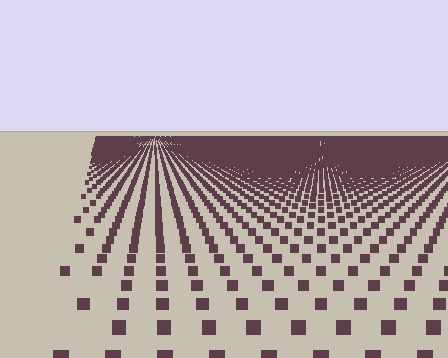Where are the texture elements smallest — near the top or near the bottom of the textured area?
Near the top.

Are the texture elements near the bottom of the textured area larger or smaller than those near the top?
Larger. Near the bottom, elements are closer to the viewer and appear at a bigger on-screen size.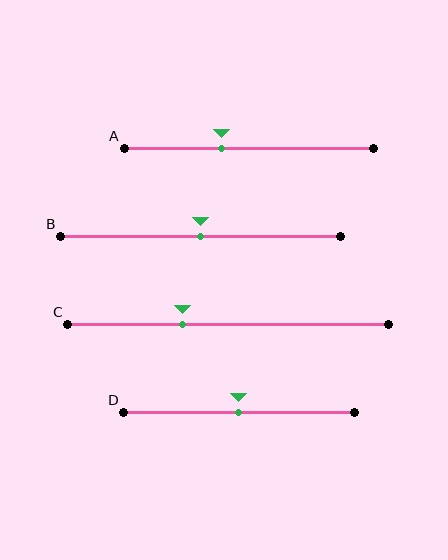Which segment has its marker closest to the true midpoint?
Segment B has its marker closest to the true midpoint.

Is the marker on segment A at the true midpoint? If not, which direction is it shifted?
No, the marker on segment A is shifted to the left by about 11% of the segment length.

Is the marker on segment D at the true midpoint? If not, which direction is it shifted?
Yes, the marker on segment D is at the true midpoint.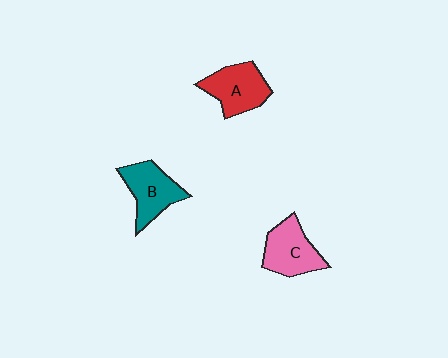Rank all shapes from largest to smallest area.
From largest to smallest: A (red), C (pink), B (teal).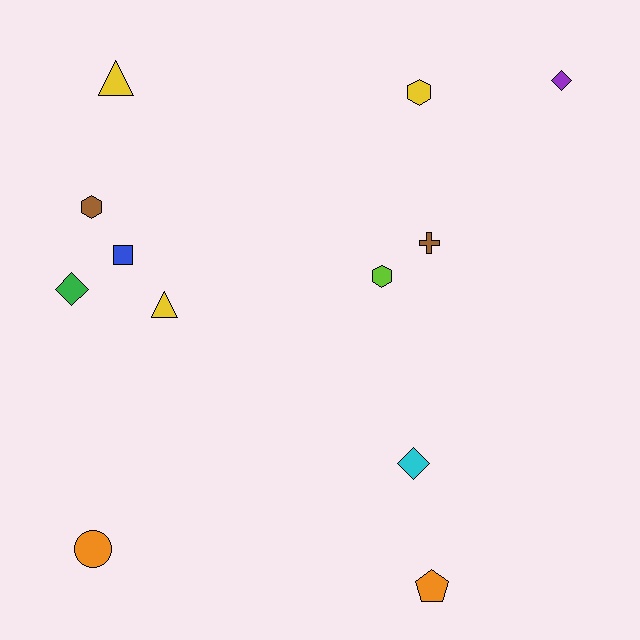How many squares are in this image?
There is 1 square.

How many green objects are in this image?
There is 1 green object.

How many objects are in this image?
There are 12 objects.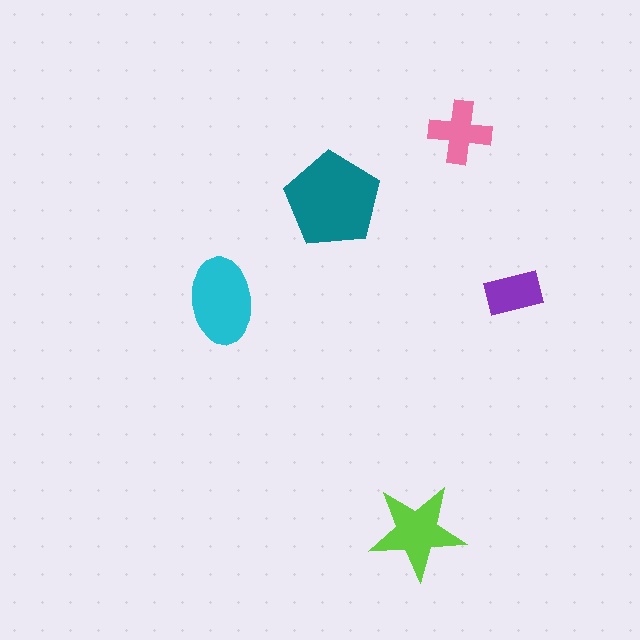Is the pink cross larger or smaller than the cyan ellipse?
Smaller.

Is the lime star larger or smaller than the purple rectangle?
Larger.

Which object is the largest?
The teal pentagon.